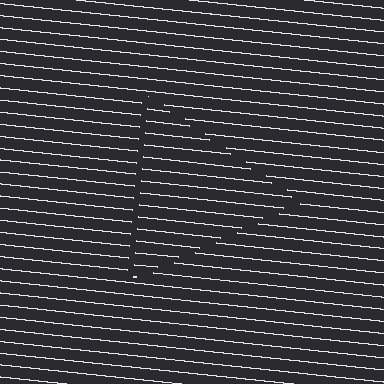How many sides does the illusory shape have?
3 sides — the line-ends trace a triangle.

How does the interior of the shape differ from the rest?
The interior of the shape contains the same grating, shifted by half a period — the contour is defined by the phase discontinuity where line-ends from the inner and outer gratings abut.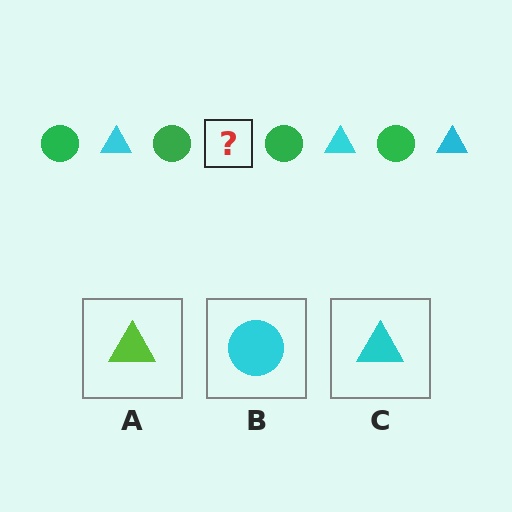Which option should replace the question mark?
Option C.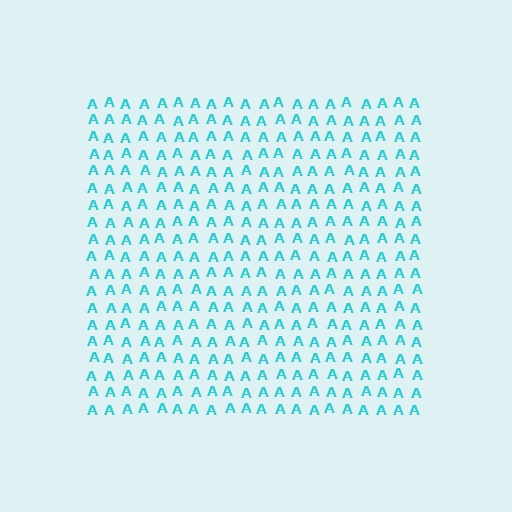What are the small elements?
The small elements are letter A's.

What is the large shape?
The large shape is a square.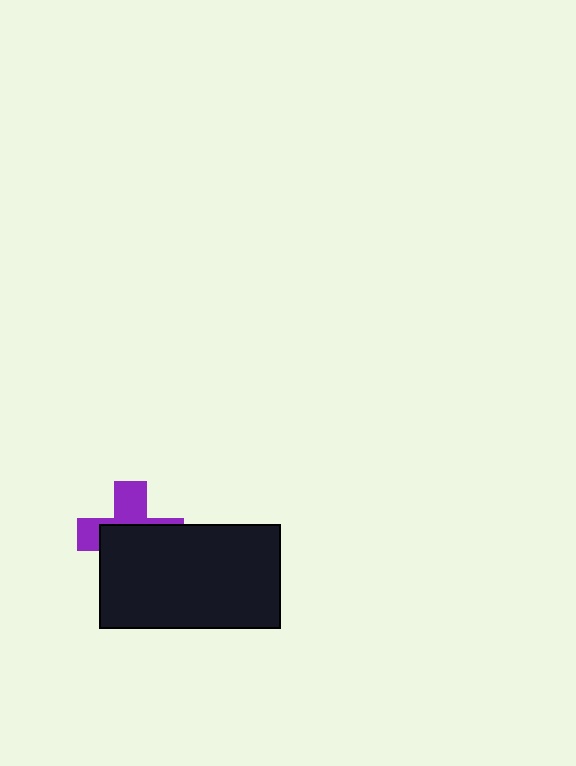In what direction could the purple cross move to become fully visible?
The purple cross could move up. That would shift it out from behind the black rectangle entirely.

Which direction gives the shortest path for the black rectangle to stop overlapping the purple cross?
Moving down gives the shortest separation.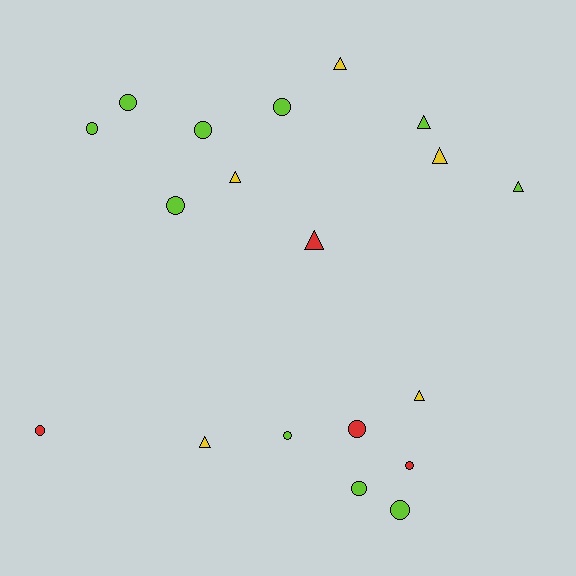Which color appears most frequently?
Lime, with 10 objects.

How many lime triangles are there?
There are 2 lime triangles.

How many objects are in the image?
There are 19 objects.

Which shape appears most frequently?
Circle, with 11 objects.